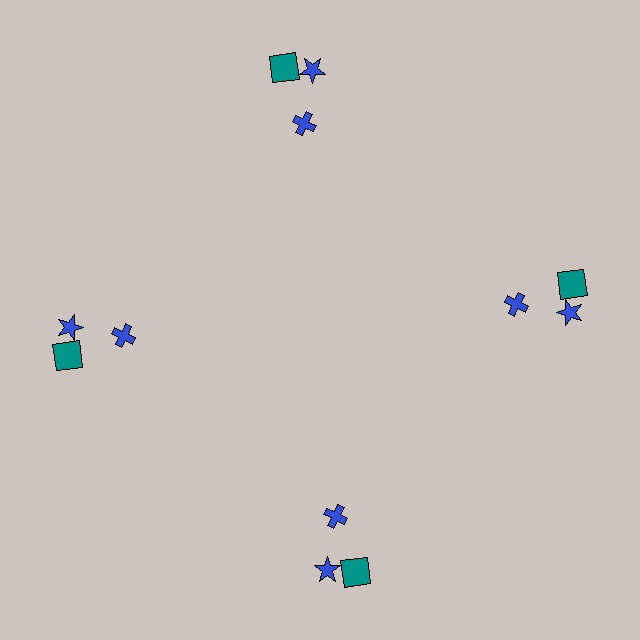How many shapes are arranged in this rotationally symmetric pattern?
There are 12 shapes, arranged in 4 groups of 3.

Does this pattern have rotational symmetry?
Yes, this pattern has 4-fold rotational symmetry. It looks the same after rotating 90 degrees around the center.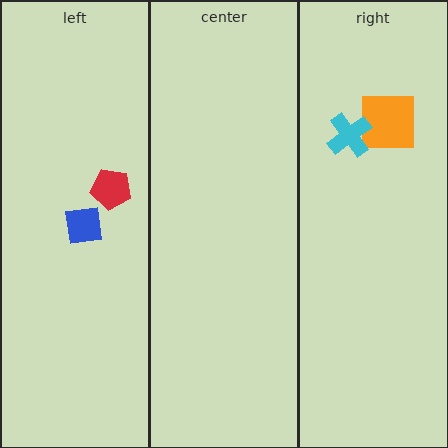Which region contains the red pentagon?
The left region.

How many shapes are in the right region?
2.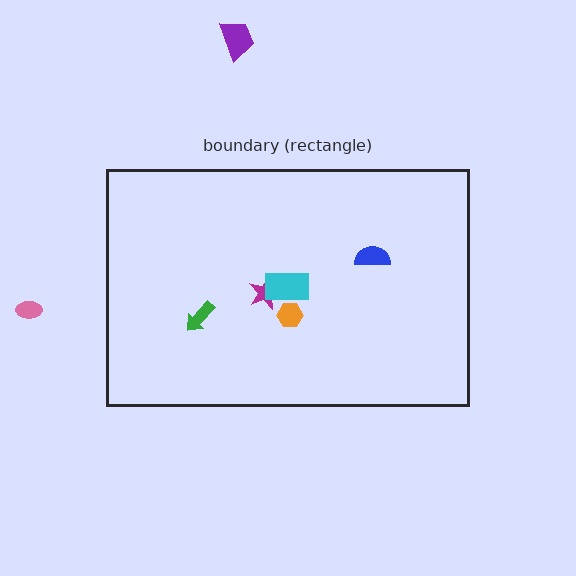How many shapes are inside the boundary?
5 inside, 2 outside.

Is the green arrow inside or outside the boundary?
Inside.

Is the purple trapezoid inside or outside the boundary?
Outside.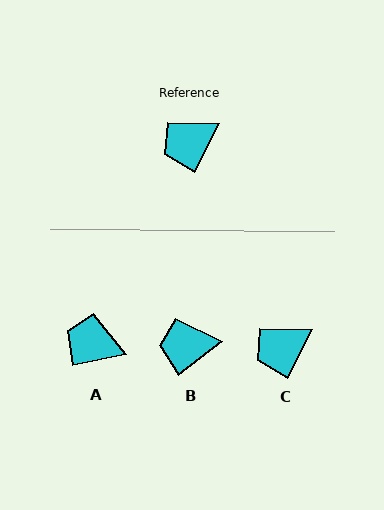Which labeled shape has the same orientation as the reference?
C.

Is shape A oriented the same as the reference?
No, it is off by about 51 degrees.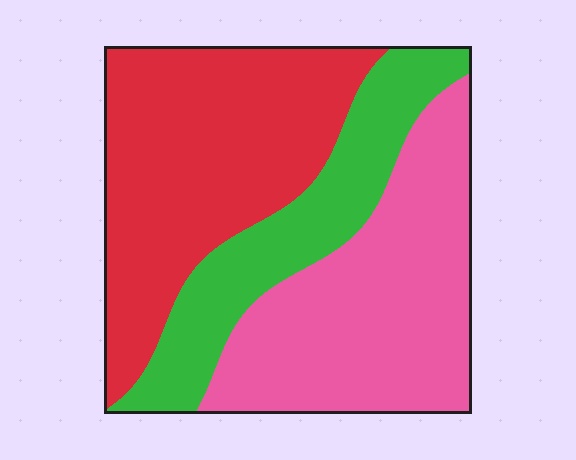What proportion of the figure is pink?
Pink takes up about three eighths (3/8) of the figure.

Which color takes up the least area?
Green, at roughly 25%.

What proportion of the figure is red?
Red takes up between a third and a half of the figure.